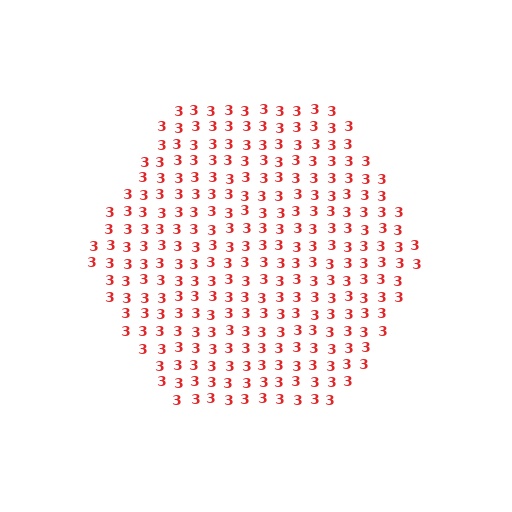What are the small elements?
The small elements are digit 3's.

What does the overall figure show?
The overall figure shows a hexagon.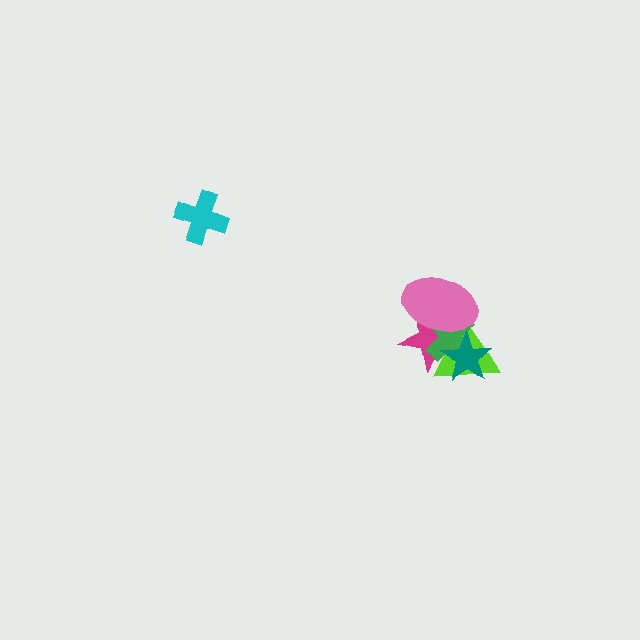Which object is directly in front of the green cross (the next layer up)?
The pink ellipse is directly in front of the green cross.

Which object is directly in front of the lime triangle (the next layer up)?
The magenta star is directly in front of the lime triangle.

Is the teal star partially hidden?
No, no other shape covers it.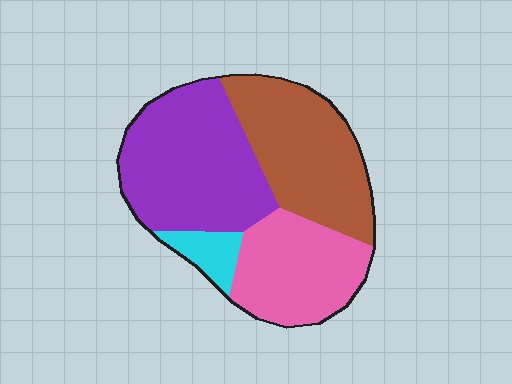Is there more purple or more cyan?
Purple.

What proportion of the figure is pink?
Pink takes up about one quarter (1/4) of the figure.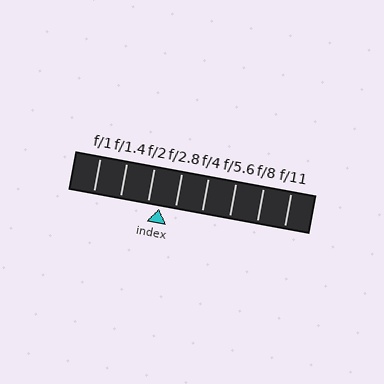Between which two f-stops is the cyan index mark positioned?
The index mark is between f/2 and f/2.8.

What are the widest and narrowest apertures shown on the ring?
The widest aperture shown is f/1 and the narrowest is f/11.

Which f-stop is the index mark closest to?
The index mark is closest to f/2.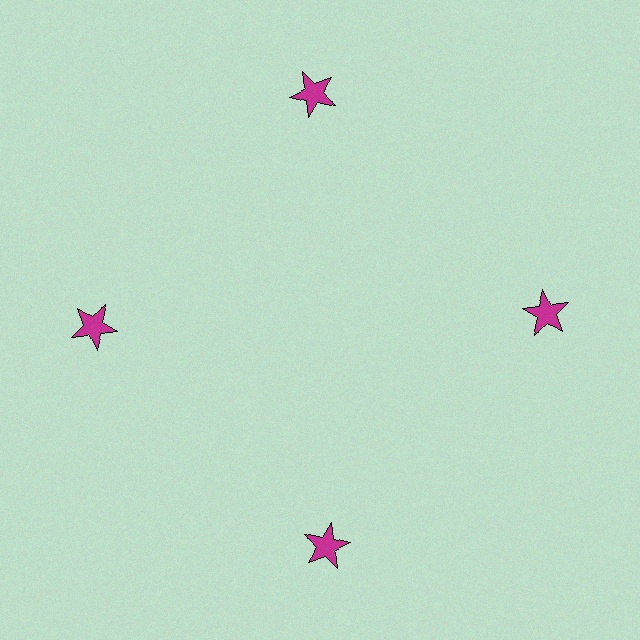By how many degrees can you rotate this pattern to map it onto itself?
The pattern maps onto itself every 90 degrees of rotation.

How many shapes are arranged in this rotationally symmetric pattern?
There are 4 shapes, arranged in 4 groups of 1.